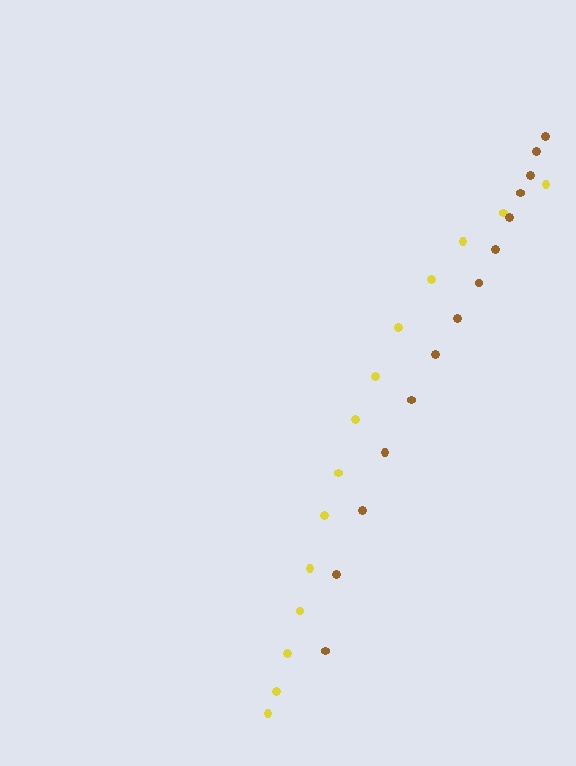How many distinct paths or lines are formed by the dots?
There are 2 distinct paths.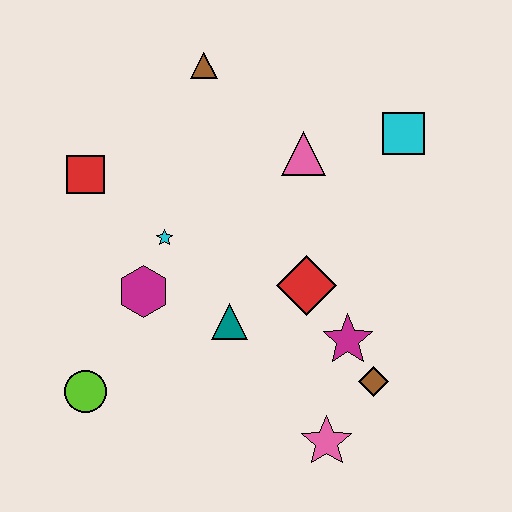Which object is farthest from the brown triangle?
The pink star is farthest from the brown triangle.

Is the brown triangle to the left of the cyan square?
Yes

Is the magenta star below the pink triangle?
Yes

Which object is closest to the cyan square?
The pink triangle is closest to the cyan square.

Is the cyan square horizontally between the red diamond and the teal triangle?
No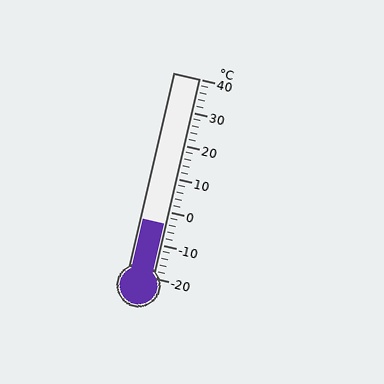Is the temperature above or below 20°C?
The temperature is below 20°C.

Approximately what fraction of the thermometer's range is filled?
The thermometer is filled to approximately 25% of its range.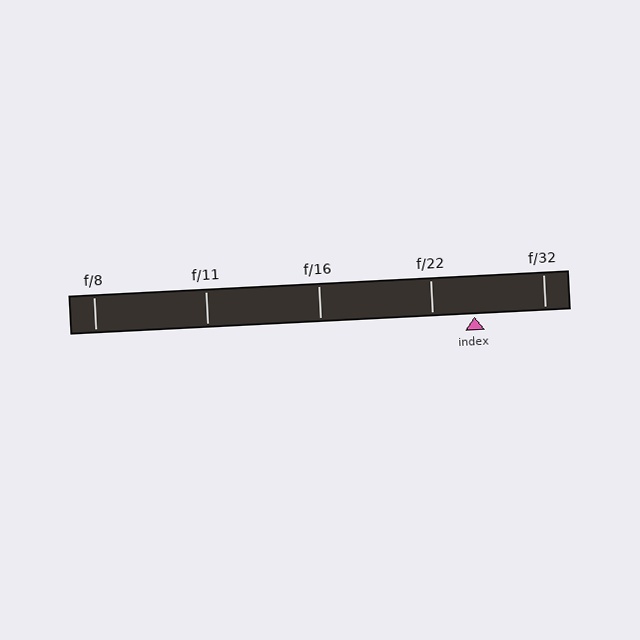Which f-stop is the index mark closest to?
The index mark is closest to f/22.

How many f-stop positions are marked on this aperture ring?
There are 5 f-stop positions marked.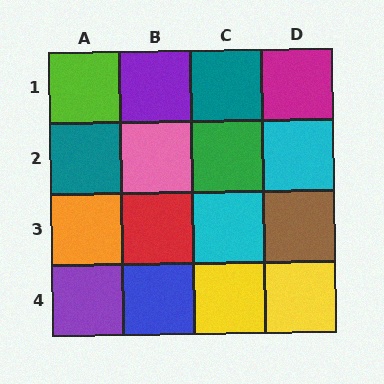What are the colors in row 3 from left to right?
Orange, red, cyan, brown.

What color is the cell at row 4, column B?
Blue.